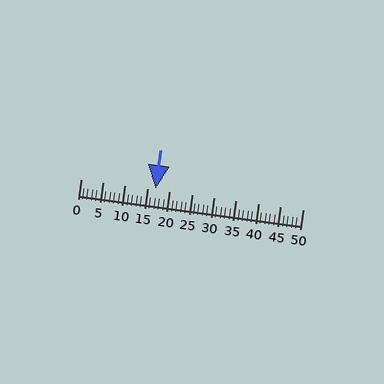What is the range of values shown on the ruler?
The ruler shows values from 0 to 50.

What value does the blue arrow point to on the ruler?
The blue arrow points to approximately 17.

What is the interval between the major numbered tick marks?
The major tick marks are spaced 5 units apart.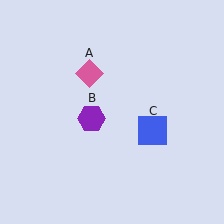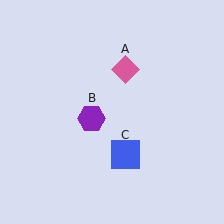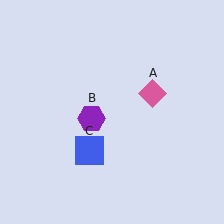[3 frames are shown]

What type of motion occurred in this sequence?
The pink diamond (object A), blue square (object C) rotated clockwise around the center of the scene.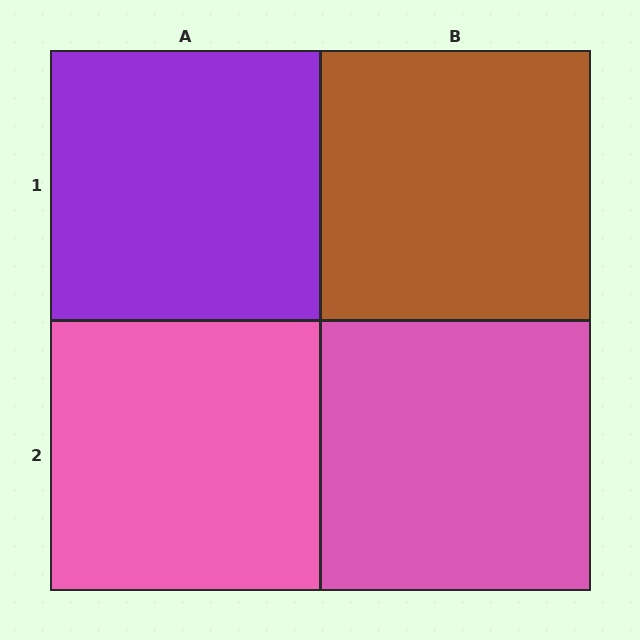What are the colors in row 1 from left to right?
Purple, brown.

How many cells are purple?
1 cell is purple.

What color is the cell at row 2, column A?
Pink.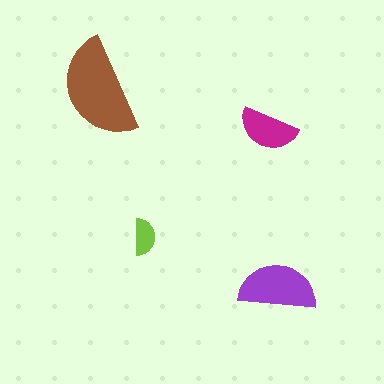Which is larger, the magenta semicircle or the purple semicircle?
The purple one.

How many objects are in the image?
There are 4 objects in the image.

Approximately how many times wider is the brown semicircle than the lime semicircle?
About 2.5 times wider.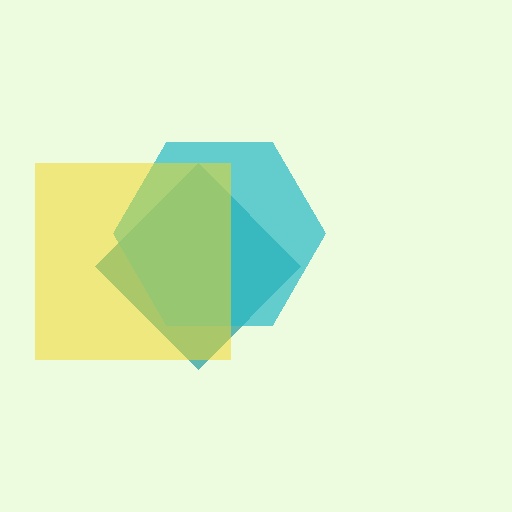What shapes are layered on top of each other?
The layered shapes are: a teal diamond, a cyan hexagon, a yellow square.